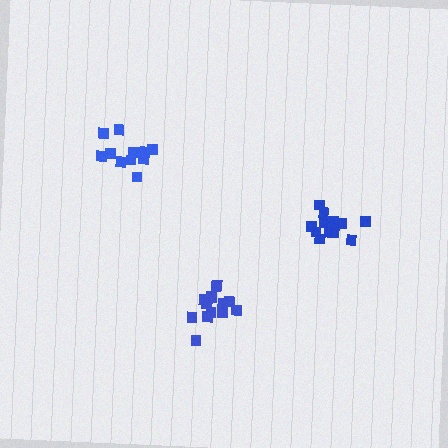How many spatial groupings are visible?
There are 3 spatial groupings.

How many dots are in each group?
Group 1: 15 dots, Group 2: 14 dots, Group 3: 12 dots (41 total).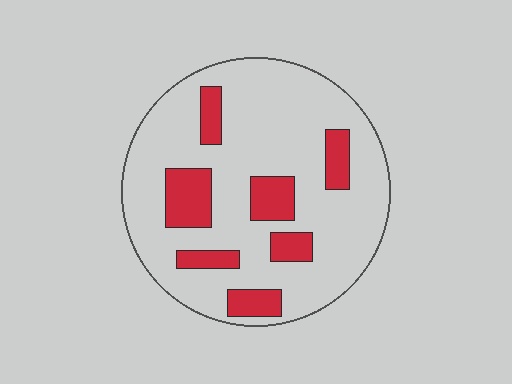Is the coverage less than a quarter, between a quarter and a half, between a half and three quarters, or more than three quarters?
Less than a quarter.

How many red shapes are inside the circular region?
7.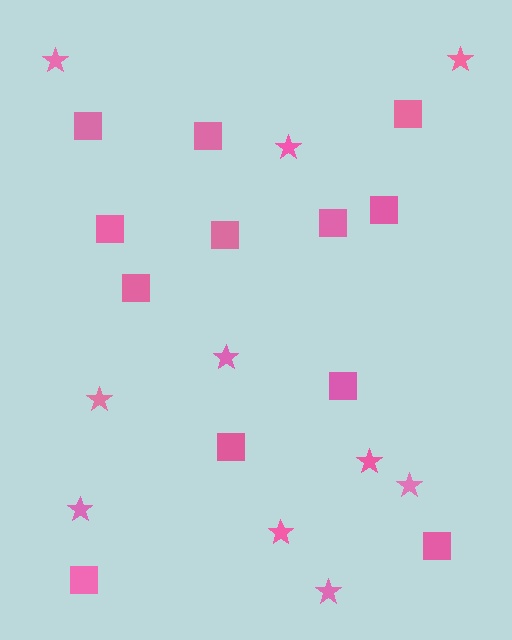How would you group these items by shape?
There are 2 groups: one group of squares (12) and one group of stars (10).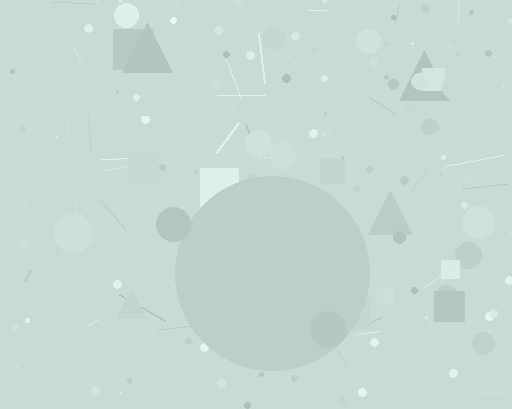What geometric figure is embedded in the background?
A circle is embedded in the background.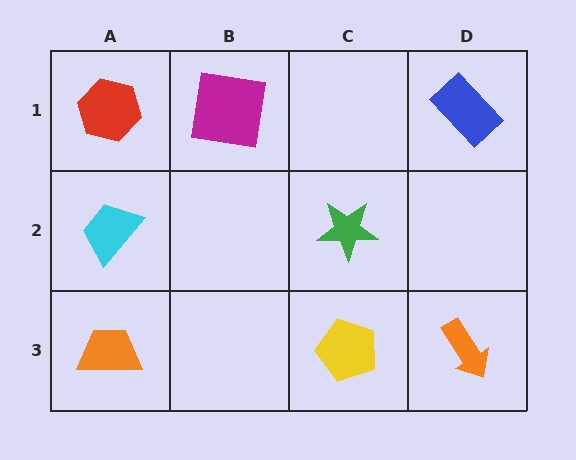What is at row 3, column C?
A yellow pentagon.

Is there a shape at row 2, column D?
No, that cell is empty.